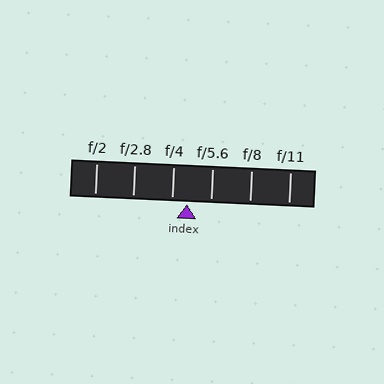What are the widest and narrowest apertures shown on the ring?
The widest aperture shown is f/2 and the narrowest is f/11.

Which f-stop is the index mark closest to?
The index mark is closest to f/4.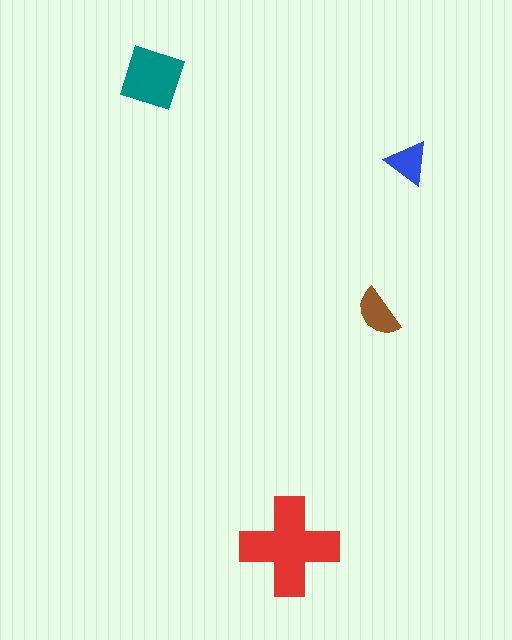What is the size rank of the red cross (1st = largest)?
1st.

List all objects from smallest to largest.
The blue triangle, the brown semicircle, the teal diamond, the red cross.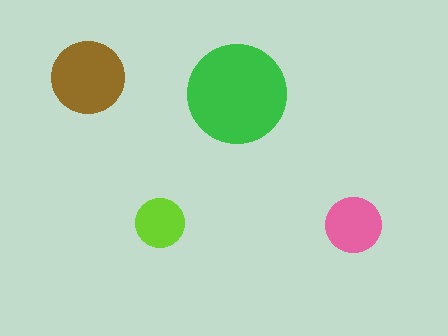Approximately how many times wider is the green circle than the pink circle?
About 2 times wider.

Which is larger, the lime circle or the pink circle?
The pink one.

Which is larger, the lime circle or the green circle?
The green one.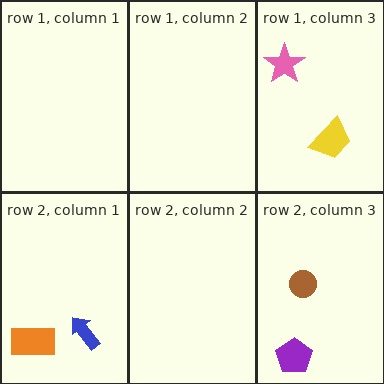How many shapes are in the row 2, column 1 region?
2.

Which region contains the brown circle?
The row 2, column 3 region.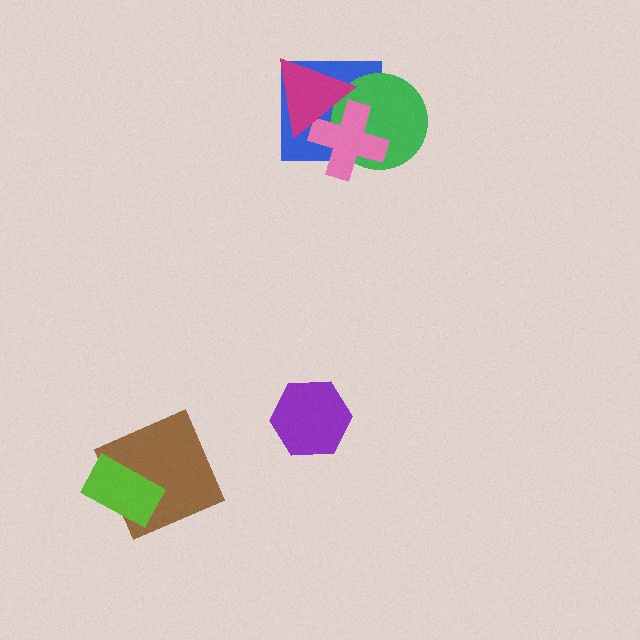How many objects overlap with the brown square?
1 object overlaps with the brown square.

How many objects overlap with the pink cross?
3 objects overlap with the pink cross.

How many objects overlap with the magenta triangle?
3 objects overlap with the magenta triangle.